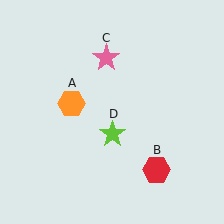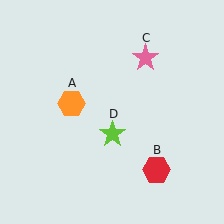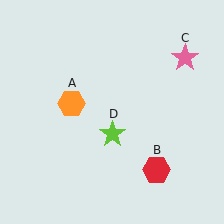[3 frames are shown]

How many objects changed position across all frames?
1 object changed position: pink star (object C).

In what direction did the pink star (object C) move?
The pink star (object C) moved right.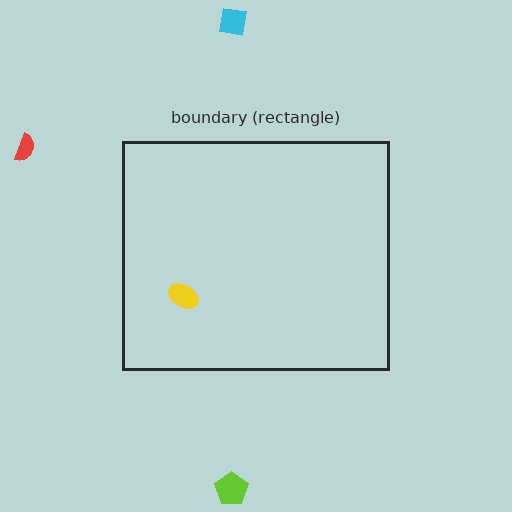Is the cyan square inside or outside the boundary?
Outside.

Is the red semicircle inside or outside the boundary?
Outside.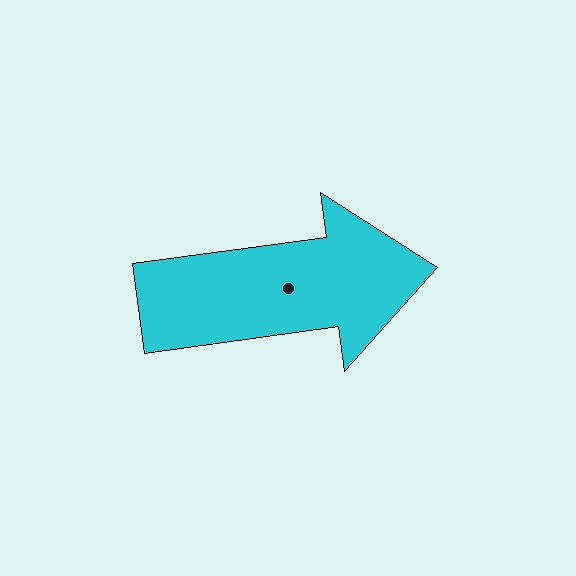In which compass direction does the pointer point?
East.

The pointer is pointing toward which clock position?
Roughly 3 o'clock.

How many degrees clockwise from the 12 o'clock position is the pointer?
Approximately 82 degrees.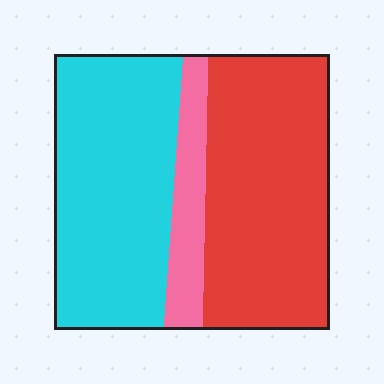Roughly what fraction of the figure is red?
Red covers roughly 45% of the figure.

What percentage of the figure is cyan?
Cyan takes up between a third and a half of the figure.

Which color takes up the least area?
Pink, at roughly 10%.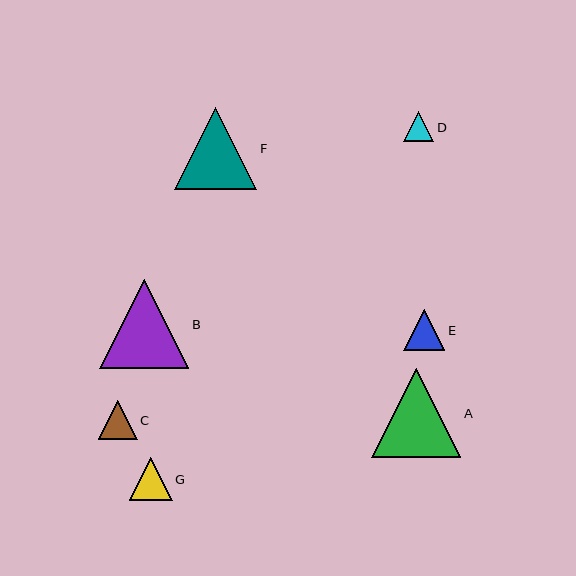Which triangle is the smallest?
Triangle D is the smallest with a size of approximately 31 pixels.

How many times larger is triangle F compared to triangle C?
Triangle F is approximately 2.1 times the size of triangle C.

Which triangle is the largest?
Triangle B is the largest with a size of approximately 89 pixels.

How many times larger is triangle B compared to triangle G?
Triangle B is approximately 2.1 times the size of triangle G.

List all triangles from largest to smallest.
From largest to smallest: B, A, F, G, E, C, D.